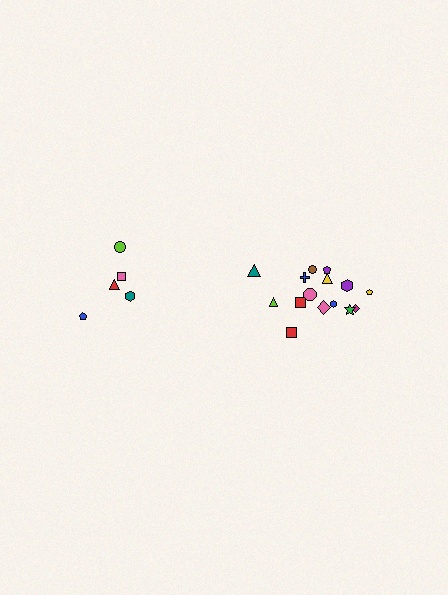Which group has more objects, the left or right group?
The right group.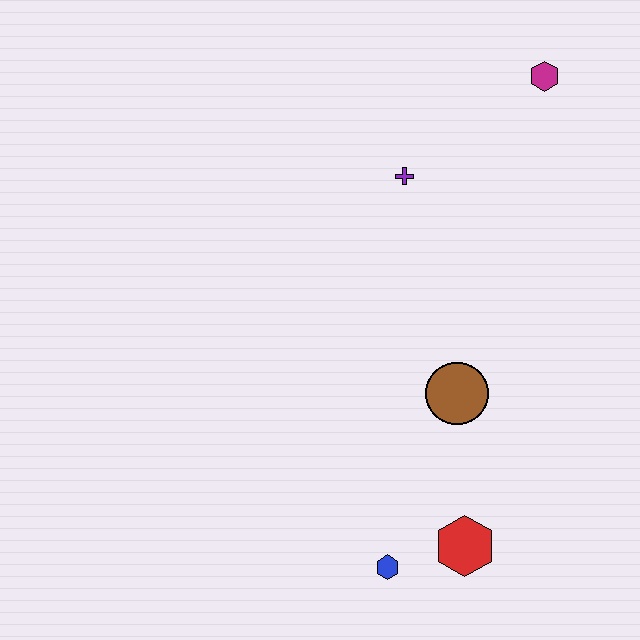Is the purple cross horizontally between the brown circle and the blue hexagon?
Yes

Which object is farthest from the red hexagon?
The magenta hexagon is farthest from the red hexagon.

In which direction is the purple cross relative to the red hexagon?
The purple cross is above the red hexagon.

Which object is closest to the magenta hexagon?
The purple cross is closest to the magenta hexagon.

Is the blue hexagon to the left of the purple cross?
Yes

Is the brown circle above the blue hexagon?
Yes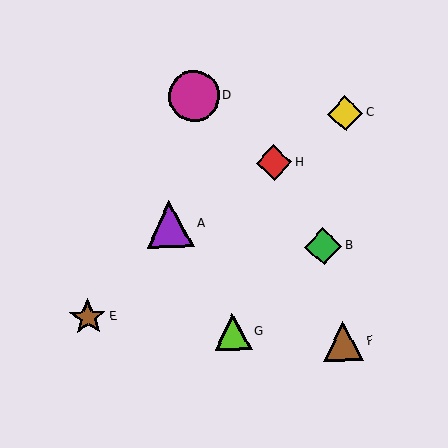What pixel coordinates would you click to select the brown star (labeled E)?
Click at (88, 317) to select the brown star E.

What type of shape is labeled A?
Shape A is a purple triangle.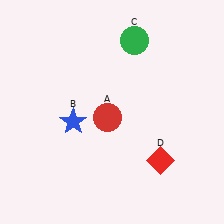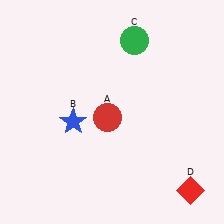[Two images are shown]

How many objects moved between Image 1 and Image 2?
1 object moved between the two images.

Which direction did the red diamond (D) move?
The red diamond (D) moved down.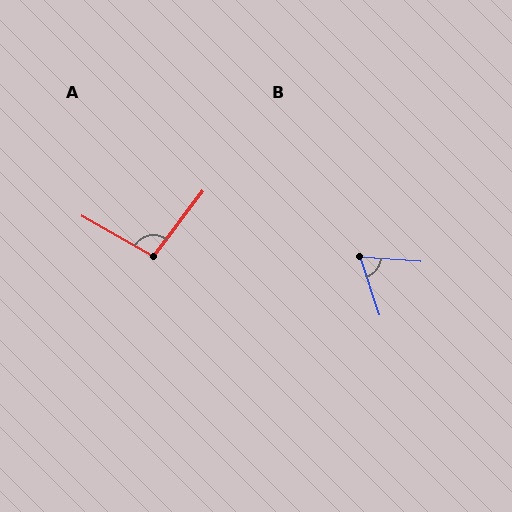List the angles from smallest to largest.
B (68°), A (98°).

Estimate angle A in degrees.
Approximately 98 degrees.